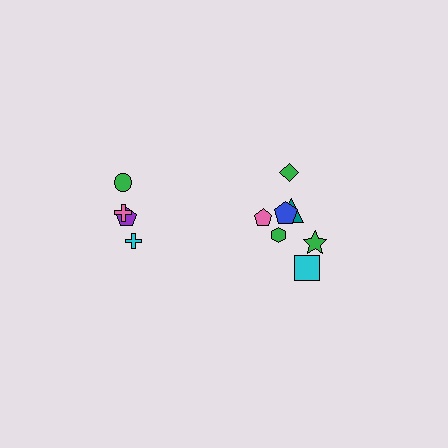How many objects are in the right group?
There are 7 objects.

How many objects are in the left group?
There are 4 objects.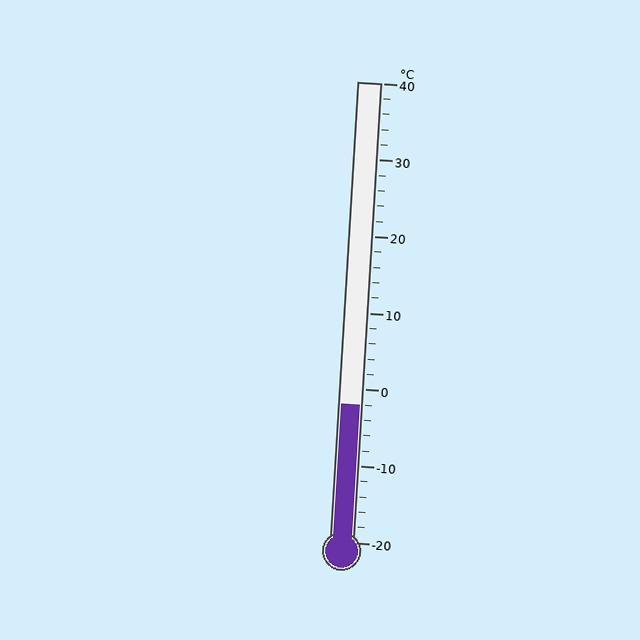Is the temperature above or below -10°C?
The temperature is above -10°C.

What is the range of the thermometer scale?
The thermometer scale ranges from -20°C to 40°C.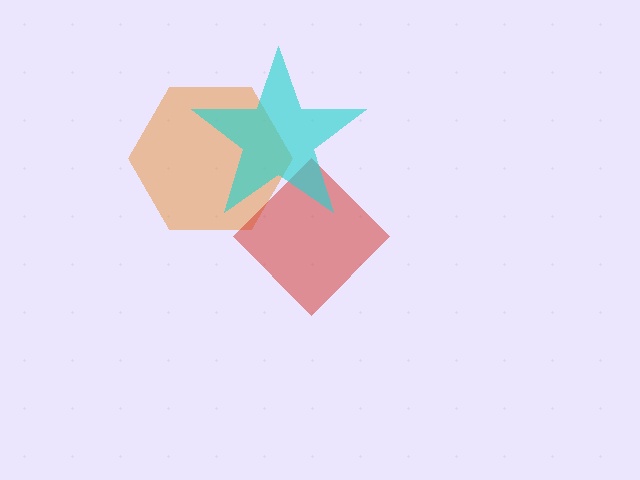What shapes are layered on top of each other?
The layered shapes are: an orange hexagon, a red diamond, a cyan star.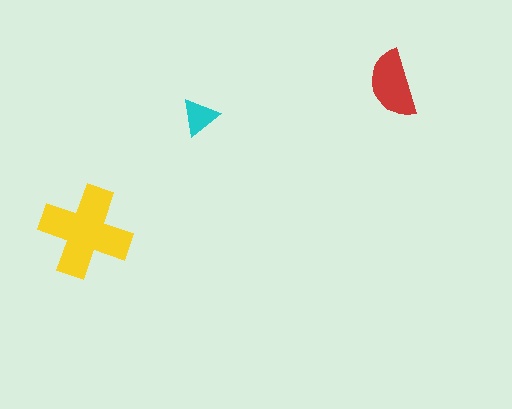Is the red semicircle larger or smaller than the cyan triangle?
Larger.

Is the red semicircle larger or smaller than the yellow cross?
Smaller.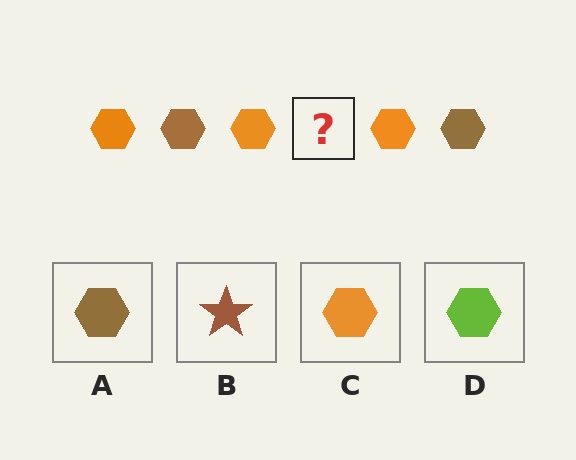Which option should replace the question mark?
Option A.